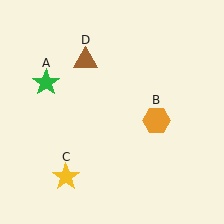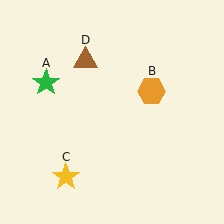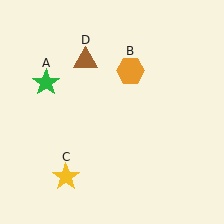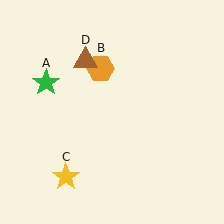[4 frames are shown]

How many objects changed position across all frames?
1 object changed position: orange hexagon (object B).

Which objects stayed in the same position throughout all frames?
Green star (object A) and yellow star (object C) and brown triangle (object D) remained stationary.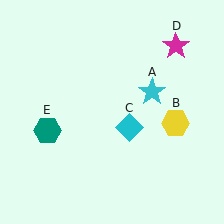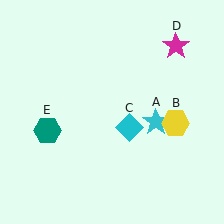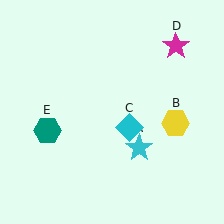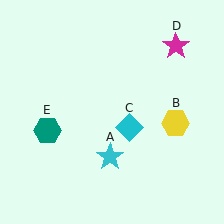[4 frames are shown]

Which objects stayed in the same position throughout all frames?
Yellow hexagon (object B) and cyan diamond (object C) and magenta star (object D) and teal hexagon (object E) remained stationary.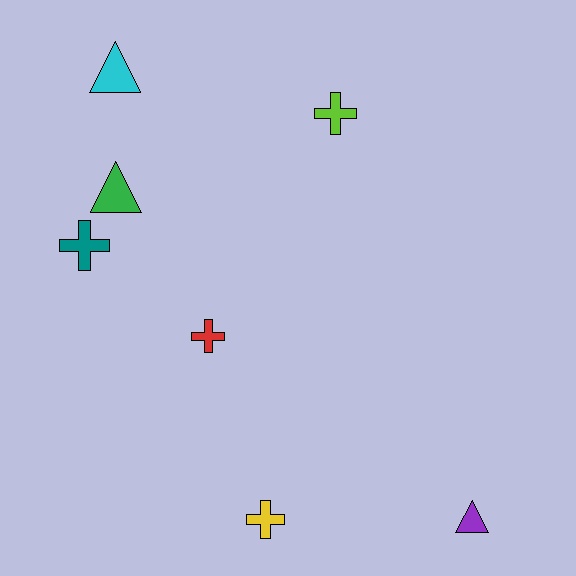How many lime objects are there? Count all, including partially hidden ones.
There is 1 lime object.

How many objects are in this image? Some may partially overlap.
There are 7 objects.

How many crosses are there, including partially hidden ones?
There are 4 crosses.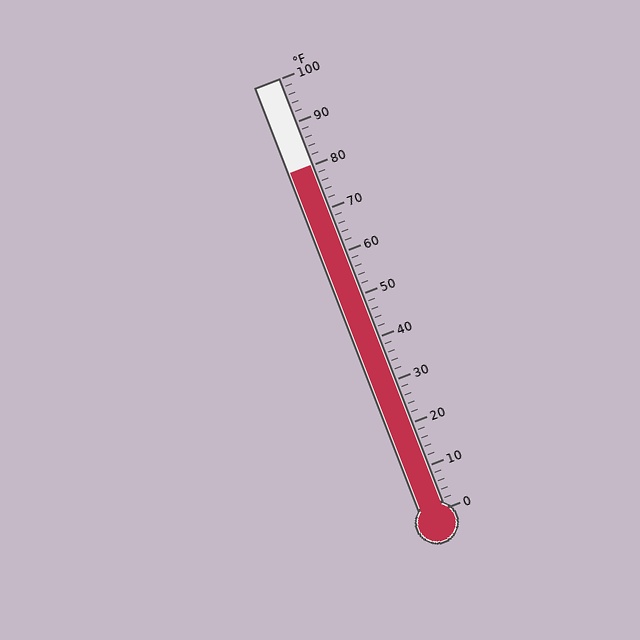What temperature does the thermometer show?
The thermometer shows approximately 80°F.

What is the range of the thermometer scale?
The thermometer scale ranges from 0°F to 100°F.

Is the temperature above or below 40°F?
The temperature is above 40°F.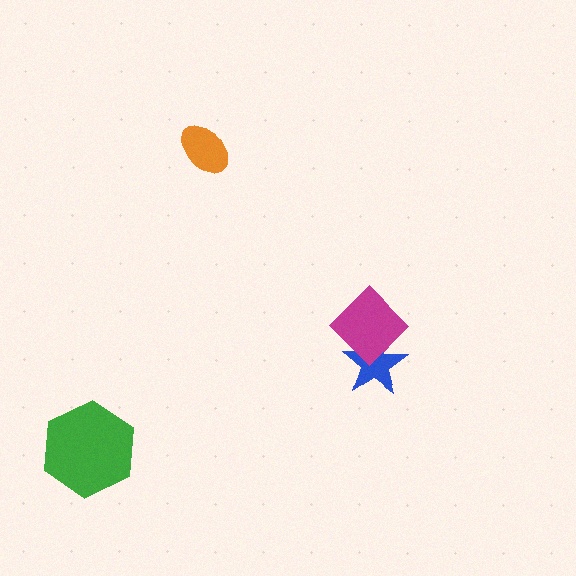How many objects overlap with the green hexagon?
0 objects overlap with the green hexagon.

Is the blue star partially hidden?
Yes, it is partially covered by another shape.